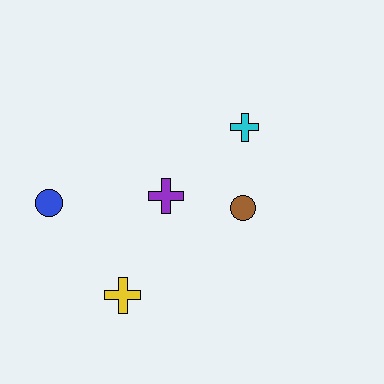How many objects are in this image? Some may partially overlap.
There are 5 objects.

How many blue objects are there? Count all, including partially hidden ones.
There is 1 blue object.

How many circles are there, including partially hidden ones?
There are 2 circles.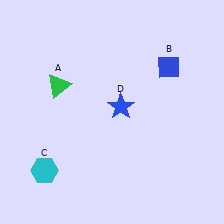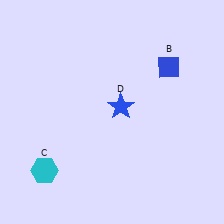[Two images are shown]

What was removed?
The green triangle (A) was removed in Image 2.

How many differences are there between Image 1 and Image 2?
There is 1 difference between the two images.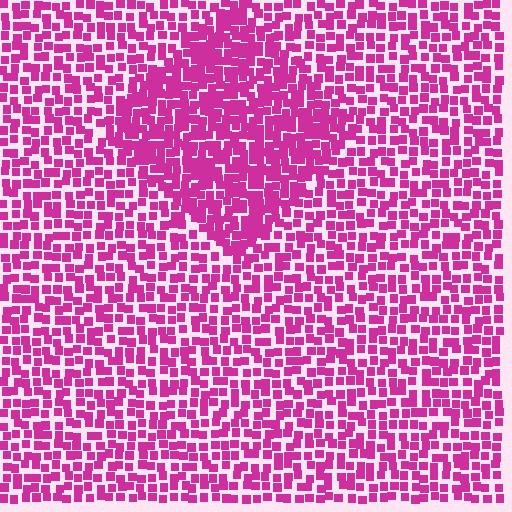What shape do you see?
I see a diamond.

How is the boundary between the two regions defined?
The boundary is defined by a change in element density (approximately 1.6x ratio). All elements are the same color, size, and shape.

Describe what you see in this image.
The image contains small magenta elements arranged at two different densities. A diamond-shaped region is visible where the elements are more densely packed than the surrounding area.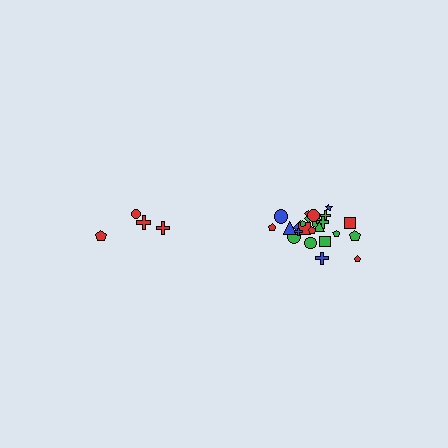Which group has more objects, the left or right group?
The right group.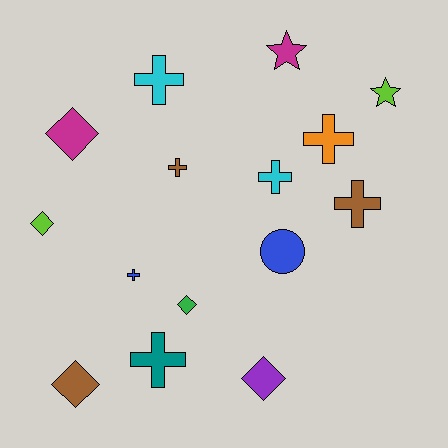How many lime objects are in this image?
There are 2 lime objects.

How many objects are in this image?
There are 15 objects.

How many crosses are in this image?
There are 7 crosses.